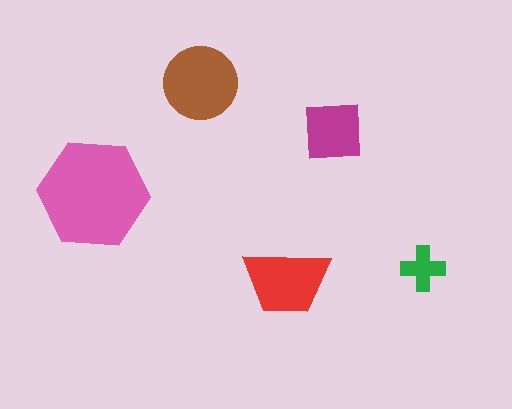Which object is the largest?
The pink hexagon.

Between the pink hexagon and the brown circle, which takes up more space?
The pink hexagon.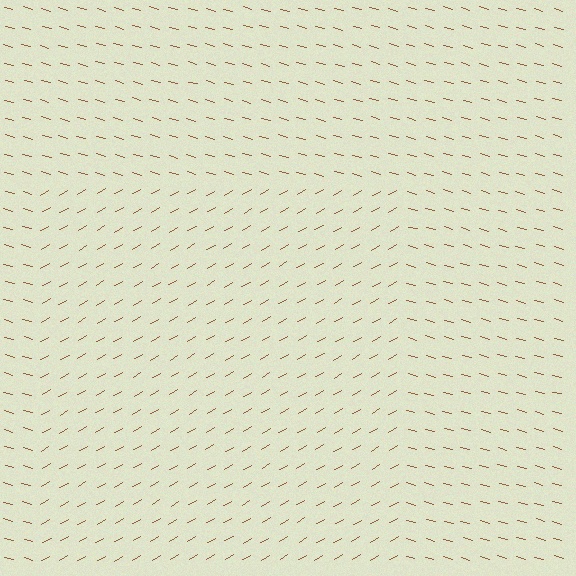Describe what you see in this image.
The image is filled with small brown line segments. A rectangle region in the image has lines oriented differently from the surrounding lines, creating a visible texture boundary.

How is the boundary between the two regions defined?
The boundary is defined purely by a change in line orientation (approximately 45 degrees difference). All lines are the same color and thickness.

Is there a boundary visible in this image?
Yes, there is a texture boundary formed by a change in line orientation.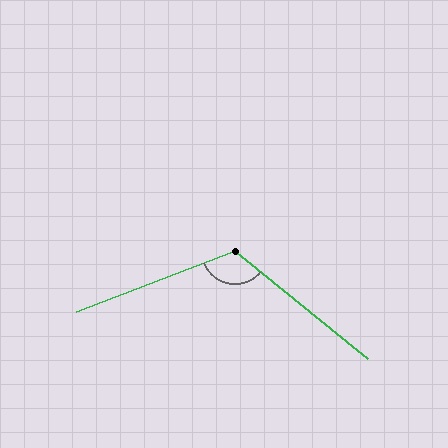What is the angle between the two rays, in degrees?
Approximately 120 degrees.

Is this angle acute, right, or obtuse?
It is obtuse.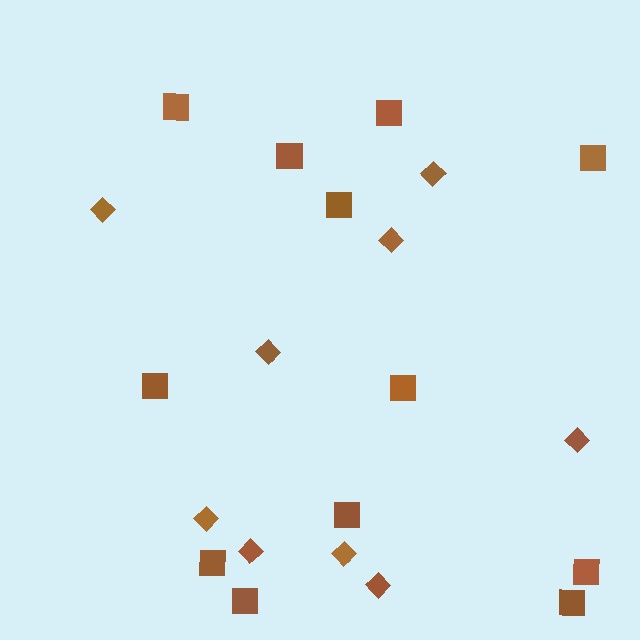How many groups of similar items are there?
There are 2 groups: one group of squares (12) and one group of diamonds (9).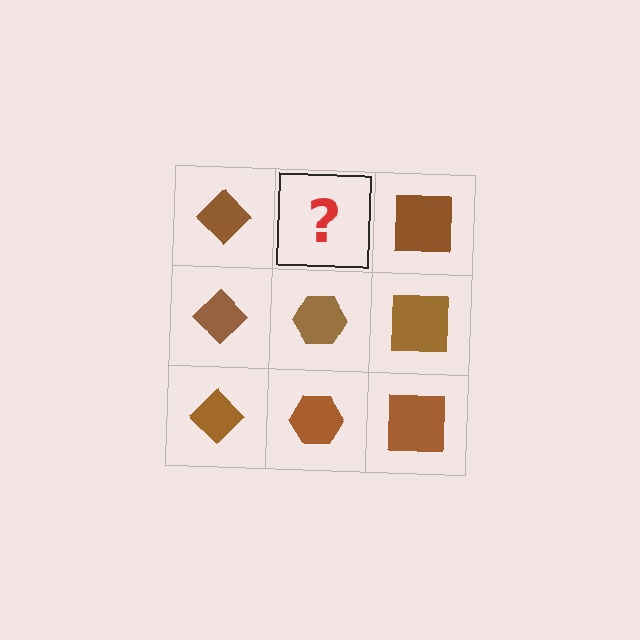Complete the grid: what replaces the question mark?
The question mark should be replaced with a brown hexagon.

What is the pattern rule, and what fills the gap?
The rule is that each column has a consistent shape. The gap should be filled with a brown hexagon.